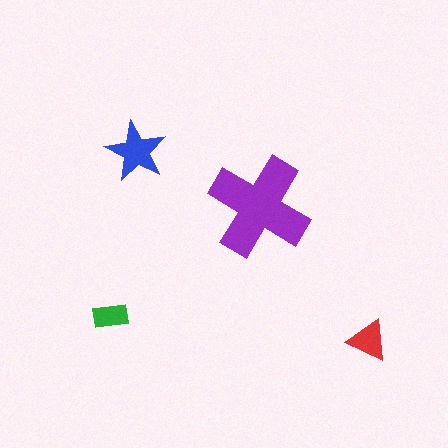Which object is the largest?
The purple cross.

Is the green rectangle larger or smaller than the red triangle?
Smaller.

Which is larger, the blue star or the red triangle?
The blue star.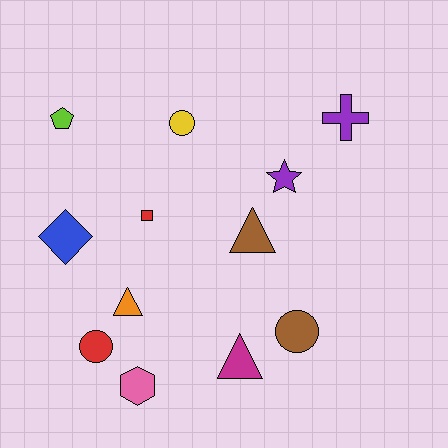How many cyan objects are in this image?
There are no cyan objects.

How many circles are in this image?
There are 3 circles.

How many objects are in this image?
There are 12 objects.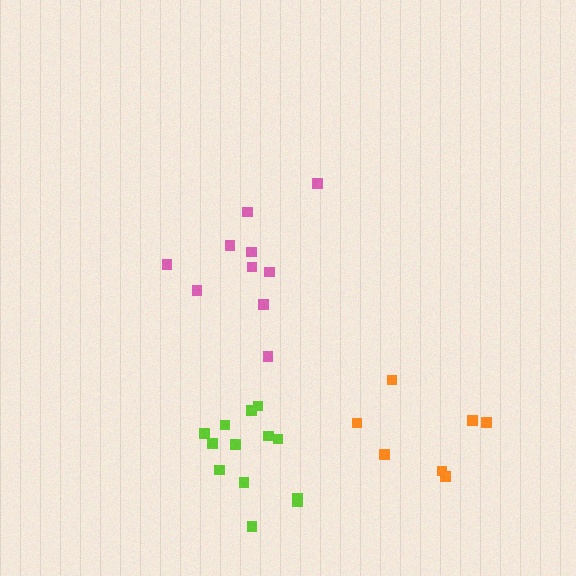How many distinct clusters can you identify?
There are 3 distinct clusters.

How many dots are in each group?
Group 1: 13 dots, Group 2: 10 dots, Group 3: 7 dots (30 total).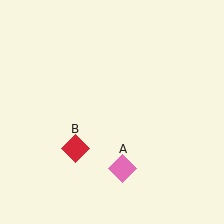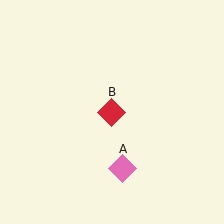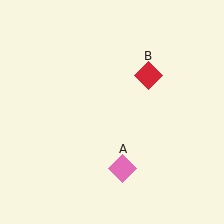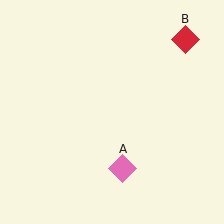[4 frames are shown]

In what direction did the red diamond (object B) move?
The red diamond (object B) moved up and to the right.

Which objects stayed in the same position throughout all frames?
Pink diamond (object A) remained stationary.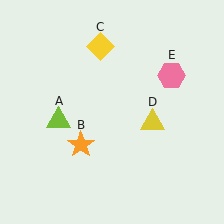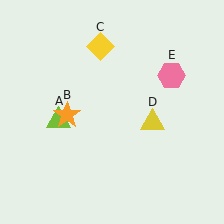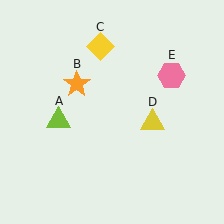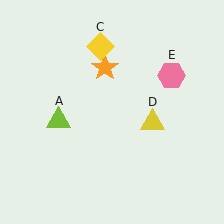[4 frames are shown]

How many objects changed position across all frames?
1 object changed position: orange star (object B).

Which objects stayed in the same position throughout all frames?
Lime triangle (object A) and yellow diamond (object C) and yellow triangle (object D) and pink hexagon (object E) remained stationary.